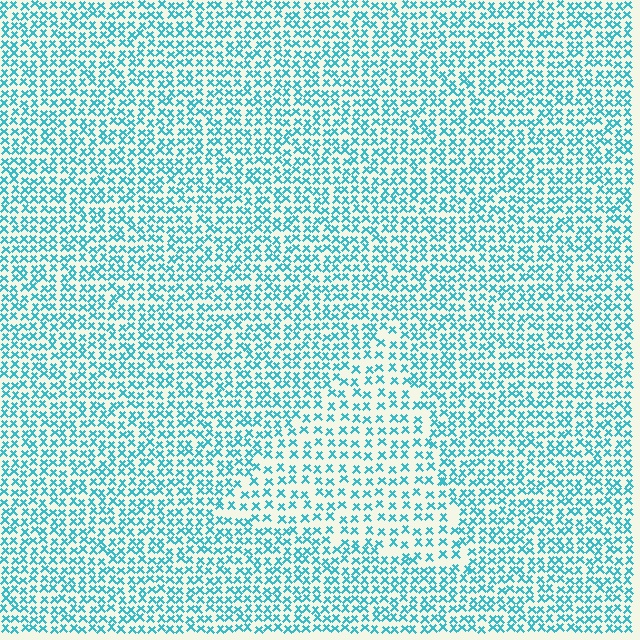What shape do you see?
I see a triangle.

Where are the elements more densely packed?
The elements are more densely packed outside the triangle boundary.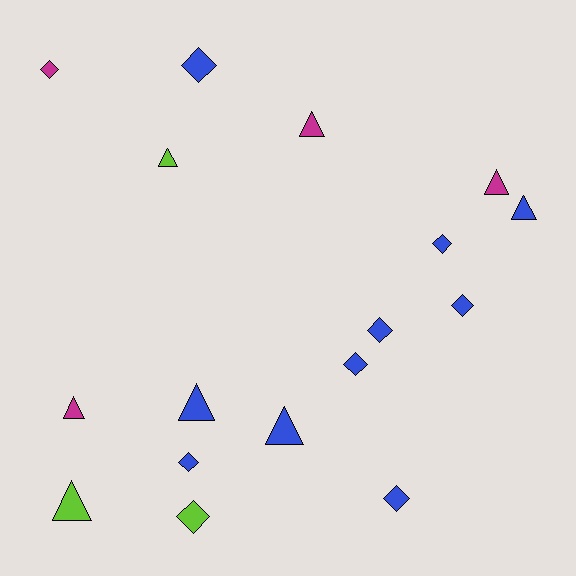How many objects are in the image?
There are 17 objects.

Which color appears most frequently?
Blue, with 10 objects.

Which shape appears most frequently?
Diamond, with 9 objects.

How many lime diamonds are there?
There is 1 lime diamond.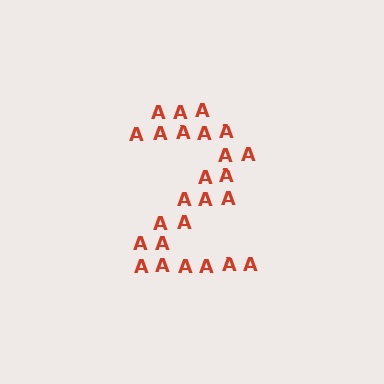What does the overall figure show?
The overall figure shows the digit 2.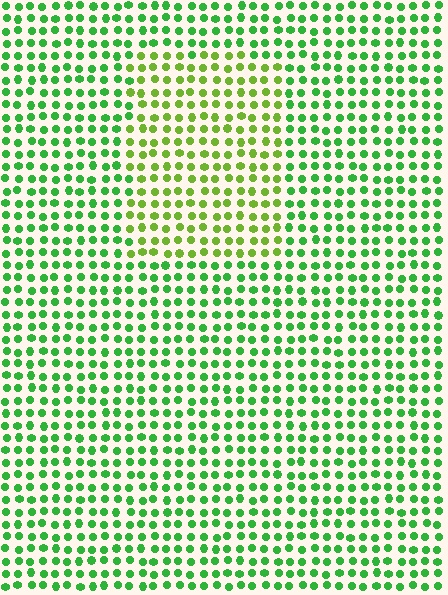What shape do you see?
I see a rectangle.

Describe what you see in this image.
The image is filled with small green elements in a uniform arrangement. A rectangle-shaped region is visible where the elements are tinted to a slightly different hue, forming a subtle color boundary.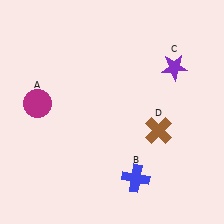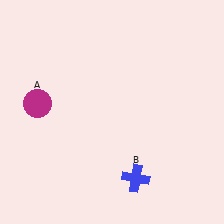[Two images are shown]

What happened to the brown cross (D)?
The brown cross (D) was removed in Image 2. It was in the bottom-right area of Image 1.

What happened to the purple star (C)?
The purple star (C) was removed in Image 2. It was in the top-right area of Image 1.